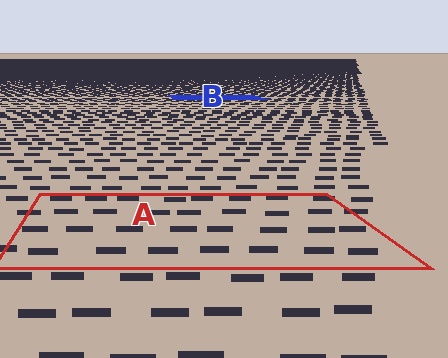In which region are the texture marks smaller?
The texture marks are smaller in region B, because it is farther away.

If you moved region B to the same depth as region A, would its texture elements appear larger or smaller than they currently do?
They would appear larger. At a closer depth, the same texture elements are projected at a bigger on-screen size.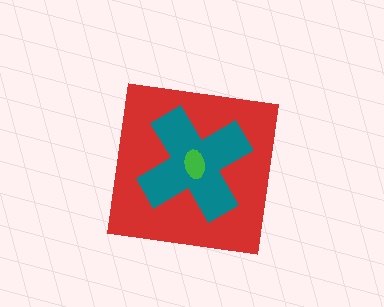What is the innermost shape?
The green ellipse.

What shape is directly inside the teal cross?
The green ellipse.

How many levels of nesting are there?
3.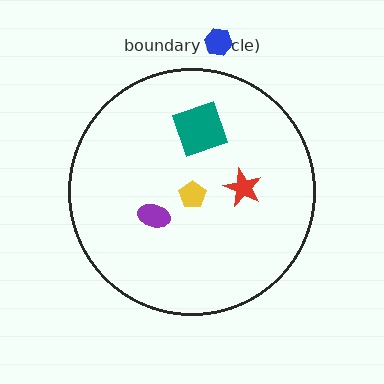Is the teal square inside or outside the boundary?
Inside.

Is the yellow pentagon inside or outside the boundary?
Inside.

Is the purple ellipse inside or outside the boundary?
Inside.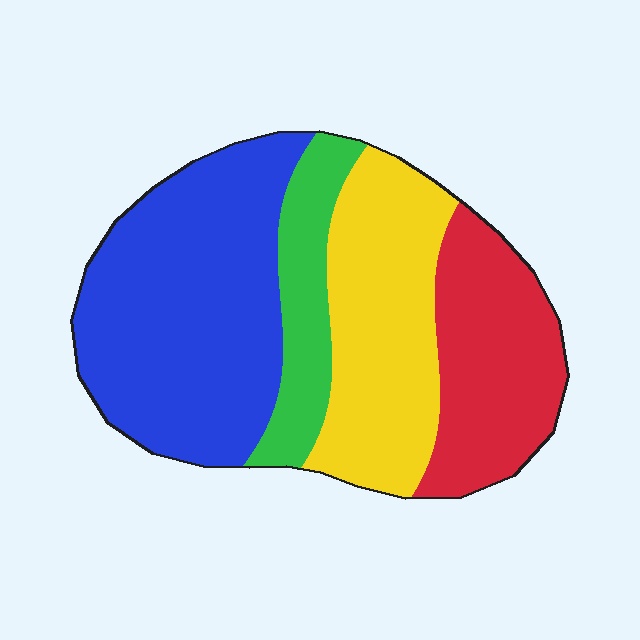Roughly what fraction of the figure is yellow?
Yellow takes up about one quarter (1/4) of the figure.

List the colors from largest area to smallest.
From largest to smallest: blue, yellow, red, green.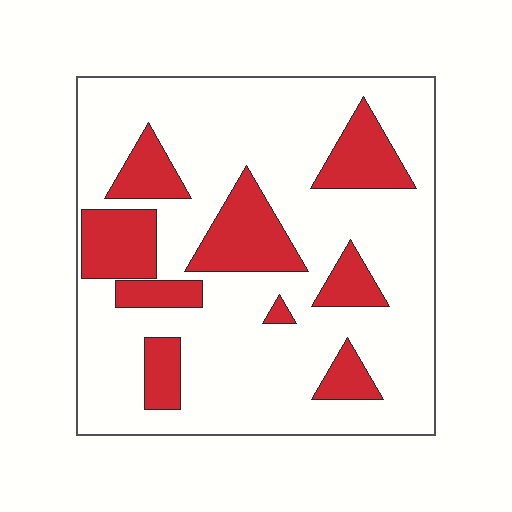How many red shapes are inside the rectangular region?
9.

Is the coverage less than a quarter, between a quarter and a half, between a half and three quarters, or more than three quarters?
Less than a quarter.